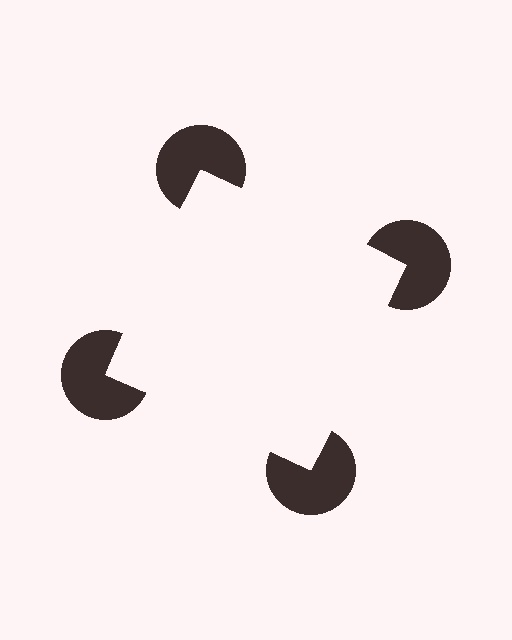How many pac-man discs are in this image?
There are 4 — one at each vertex of the illusory square.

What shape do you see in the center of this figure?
An illusory square — its edges are inferred from the aligned wedge cuts in the pac-man discs, not physically drawn.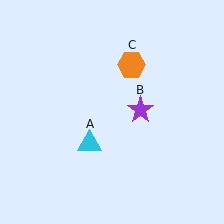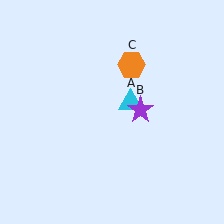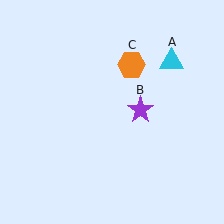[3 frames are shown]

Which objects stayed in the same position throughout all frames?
Purple star (object B) and orange hexagon (object C) remained stationary.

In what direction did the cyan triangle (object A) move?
The cyan triangle (object A) moved up and to the right.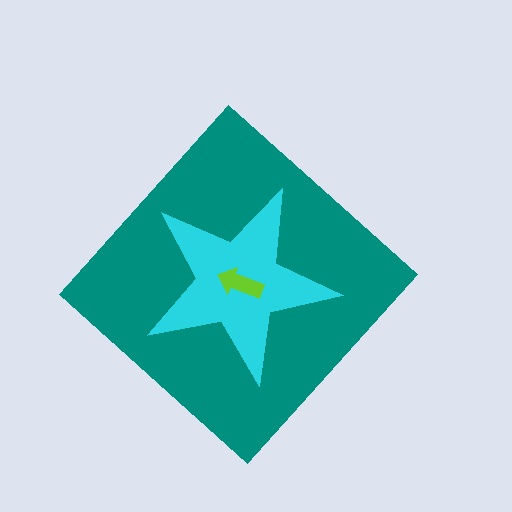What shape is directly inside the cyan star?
The lime arrow.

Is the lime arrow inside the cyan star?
Yes.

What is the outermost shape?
The teal diamond.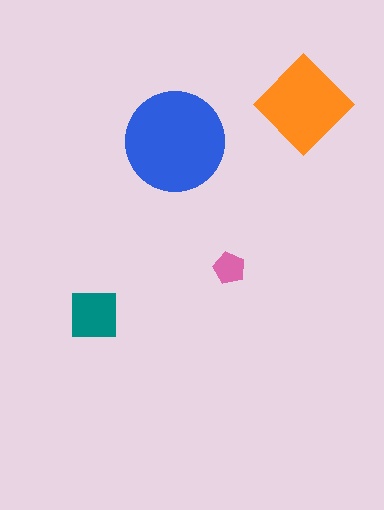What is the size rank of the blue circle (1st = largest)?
1st.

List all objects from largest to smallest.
The blue circle, the orange diamond, the teal square, the pink pentagon.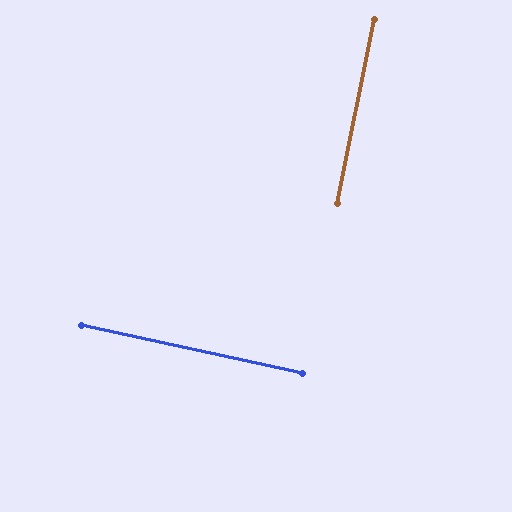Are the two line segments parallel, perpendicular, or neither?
Perpendicular — they meet at approximately 89°.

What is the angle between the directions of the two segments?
Approximately 89 degrees.